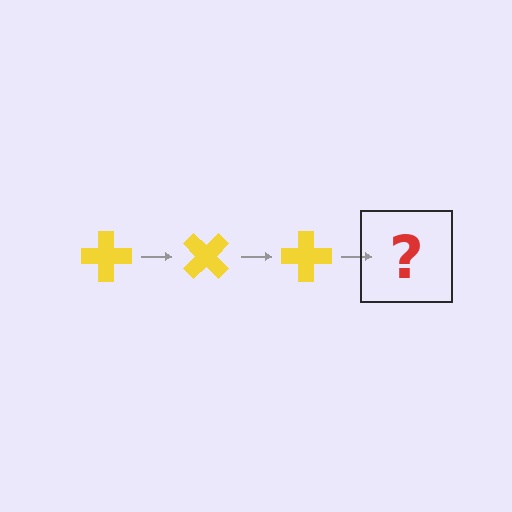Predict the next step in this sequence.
The next step is a yellow cross rotated 135 degrees.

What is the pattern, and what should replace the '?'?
The pattern is that the cross rotates 45 degrees each step. The '?' should be a yellow cross rotated 135 degrees.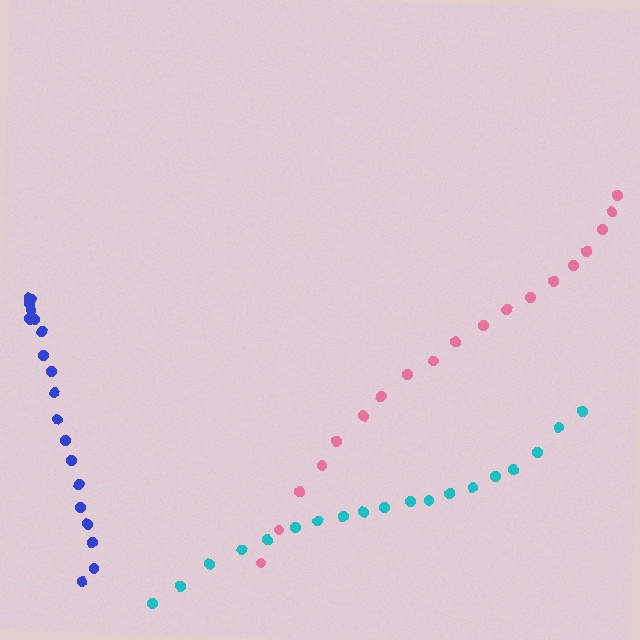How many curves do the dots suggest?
There are 3 distinct paths.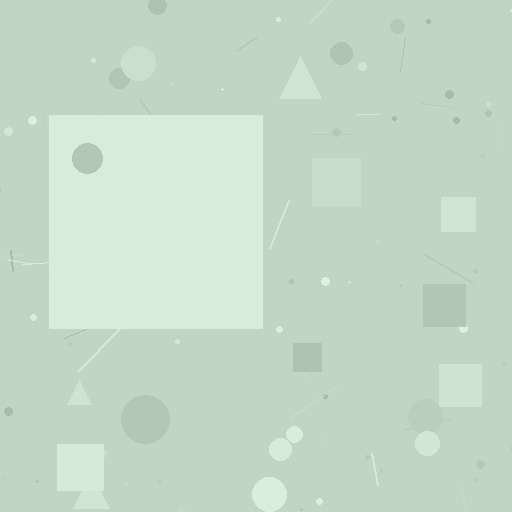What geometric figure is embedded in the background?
A square is embedded in the background.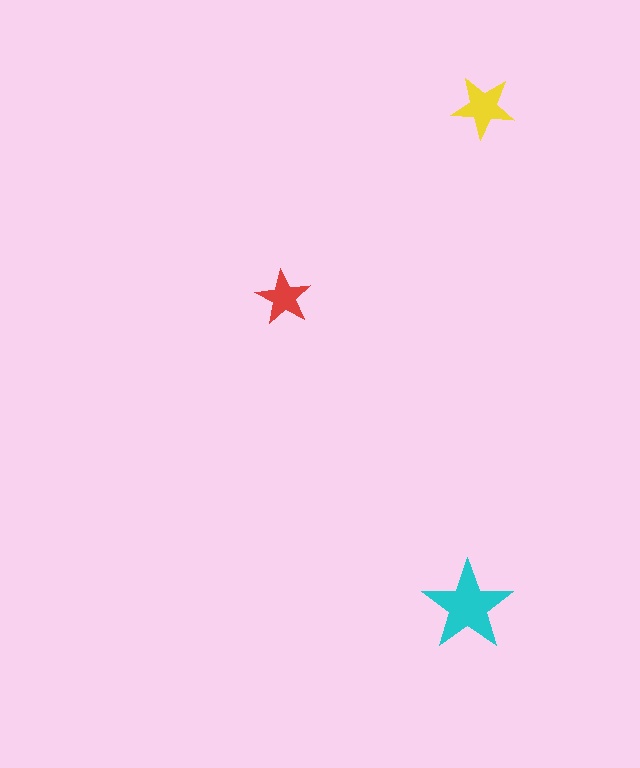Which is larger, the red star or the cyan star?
The cyan one.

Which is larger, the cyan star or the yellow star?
The cyan one.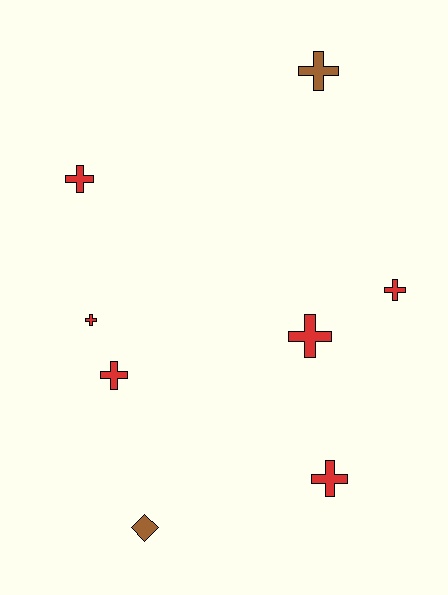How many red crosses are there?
There are 6 red crosses.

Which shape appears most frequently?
Cross, with 7 objects.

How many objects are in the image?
There are 8 objects.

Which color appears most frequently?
Red, with 6 objects.